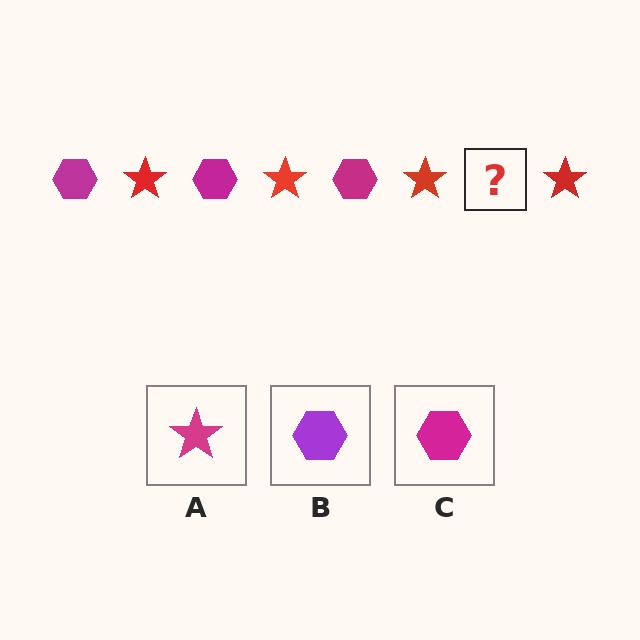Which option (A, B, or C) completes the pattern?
C.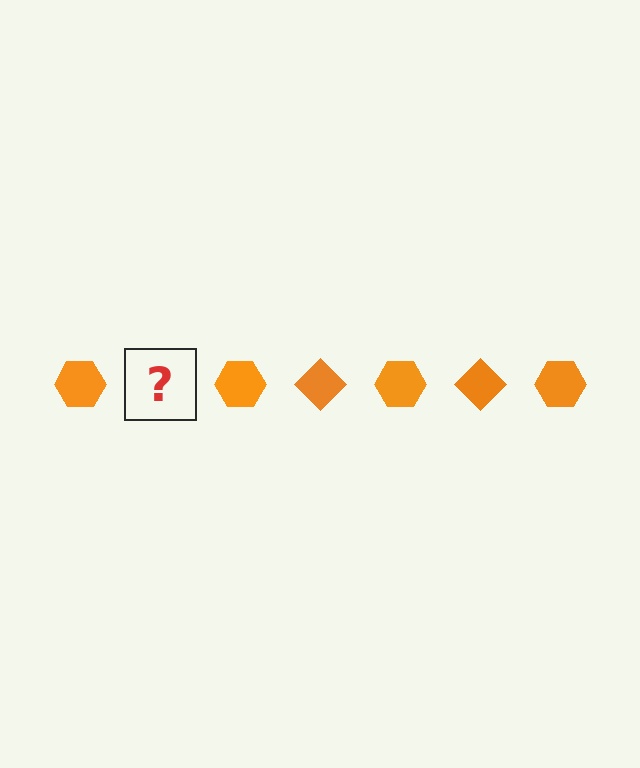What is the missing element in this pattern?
The missing element is an orange diamond.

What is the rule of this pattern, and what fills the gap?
The rule is that the pattern cycles through hexagon, diamond shapes in orange. The gap should be filled with an orange diamond.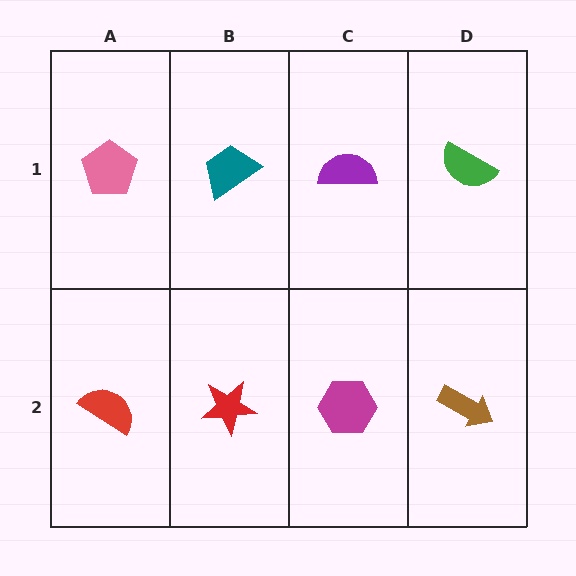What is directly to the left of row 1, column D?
A purple semicircle.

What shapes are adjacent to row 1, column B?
A red star (row 2, column B), a pink pentagon (row 1, column A), a purple semicircle (row 1, column C).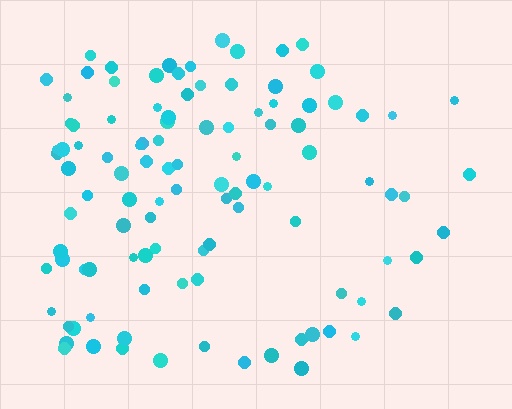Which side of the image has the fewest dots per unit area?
The right.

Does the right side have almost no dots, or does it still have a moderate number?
Still a moderate number, just noticeably fewer than the left.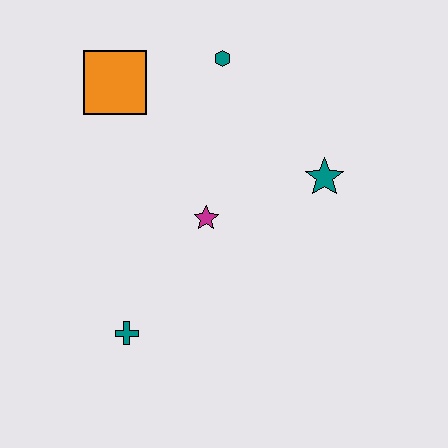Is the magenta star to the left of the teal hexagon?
Yes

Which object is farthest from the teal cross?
The teal hexagon is farthest from the teal cross.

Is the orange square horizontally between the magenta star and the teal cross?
No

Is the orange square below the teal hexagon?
Yes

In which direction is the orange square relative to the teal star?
The orange square is to the left of the teal star.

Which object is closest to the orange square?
The teal hexagon is closest to the orange square.